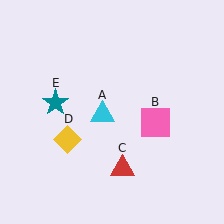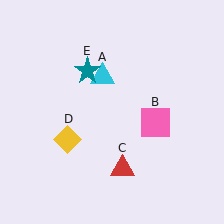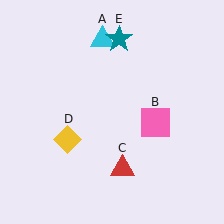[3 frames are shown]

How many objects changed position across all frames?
2 objects changed position: cyan triangle (object A), teal star (object E).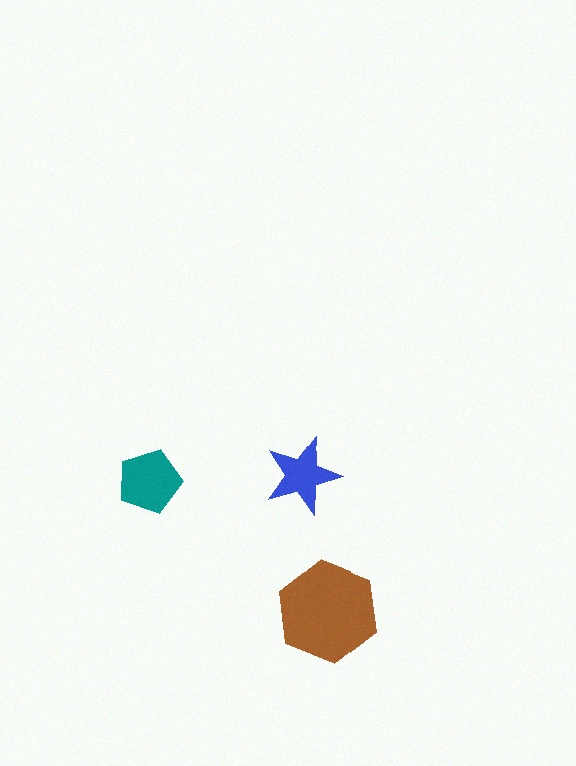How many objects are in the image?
There are 3 objects in the image.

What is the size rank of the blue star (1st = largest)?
3rd.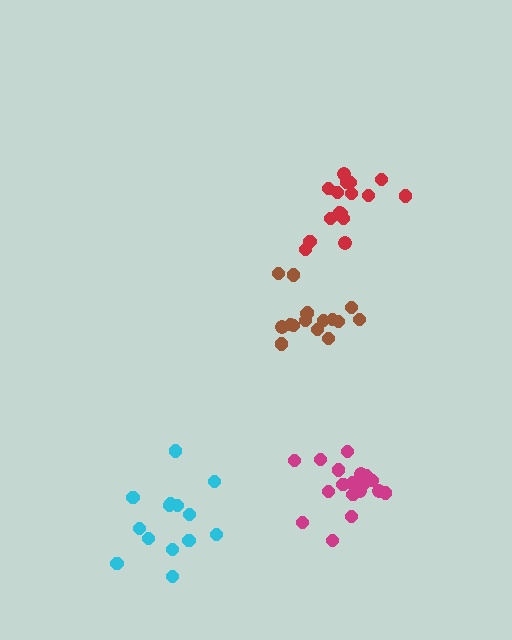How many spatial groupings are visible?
There are 4 spatial groupings.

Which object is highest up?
The red cluster is topmost.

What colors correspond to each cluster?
The clusters are colored: cyan, red, magenta, brown.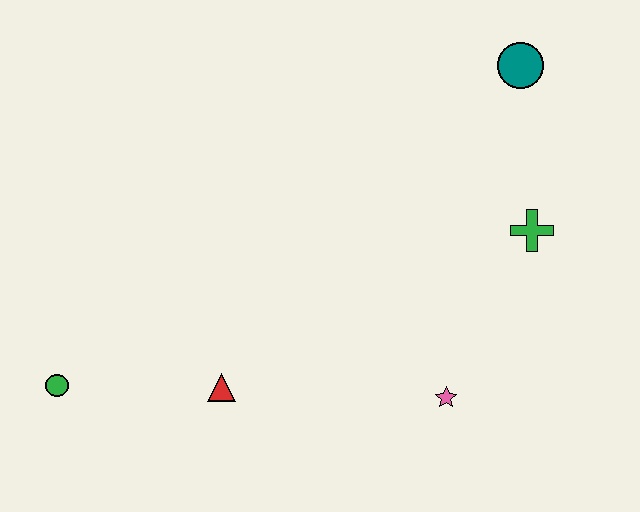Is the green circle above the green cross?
No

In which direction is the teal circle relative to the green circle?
The teal circle is to the right of the green circle.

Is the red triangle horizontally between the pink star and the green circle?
Yes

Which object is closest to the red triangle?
The green circle is closest to the red triangle.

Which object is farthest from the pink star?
The green circle is farthest from the pink star.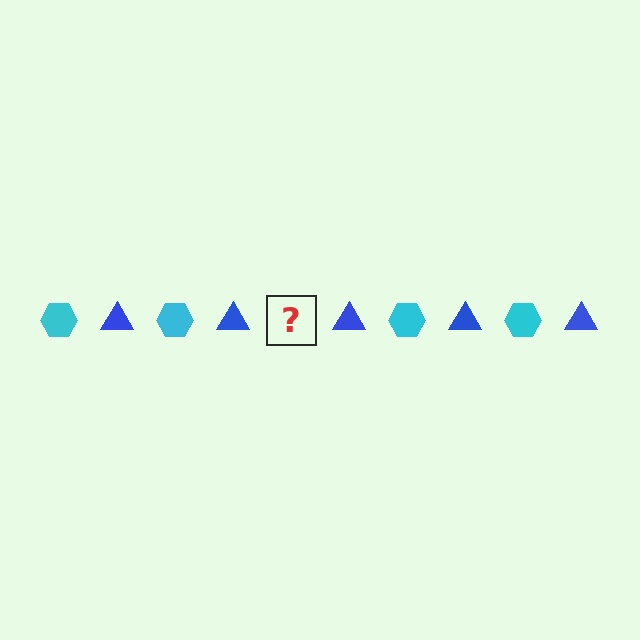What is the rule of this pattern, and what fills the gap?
The rule is that the pattern alternates between cyan hexagon and blue triangle. The gap should be filled with a cyan hexagon.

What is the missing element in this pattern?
The missing element is a cyan hexagon.